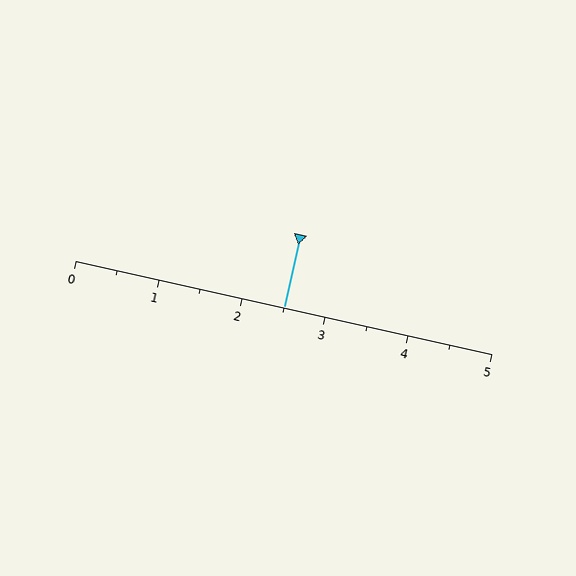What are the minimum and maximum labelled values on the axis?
The axis runs from 0 to 5.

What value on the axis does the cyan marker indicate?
The marker indicates approximately 2.5.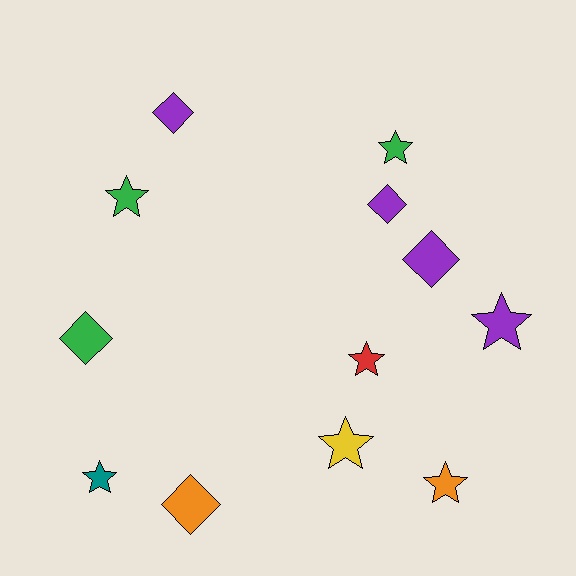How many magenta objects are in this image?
There are no magenta objects.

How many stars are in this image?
There are 7 stars.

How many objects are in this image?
There are 12 objects.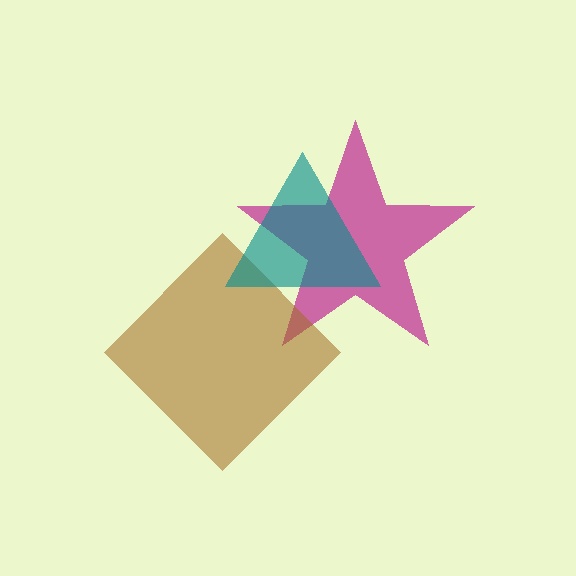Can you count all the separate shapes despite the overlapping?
Yes, there are 3 separate shapes.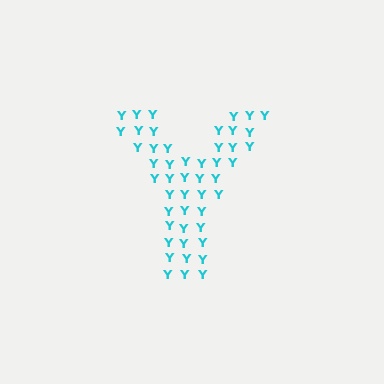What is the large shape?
The large shape is the letter Y.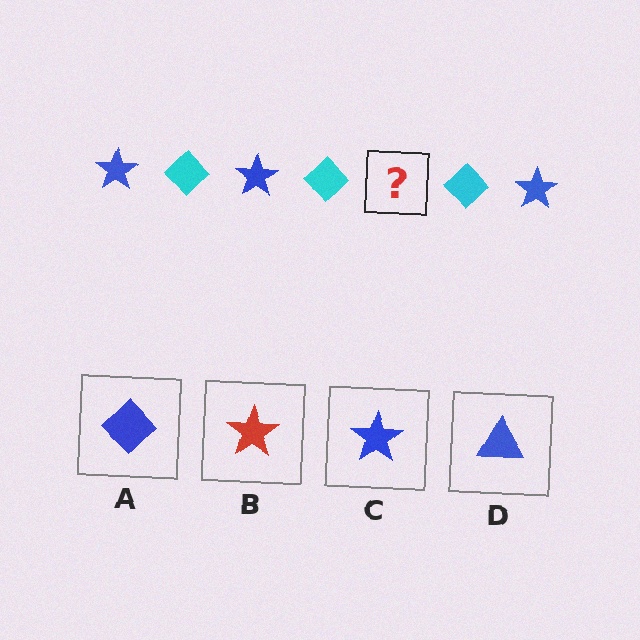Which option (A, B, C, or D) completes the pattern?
C.